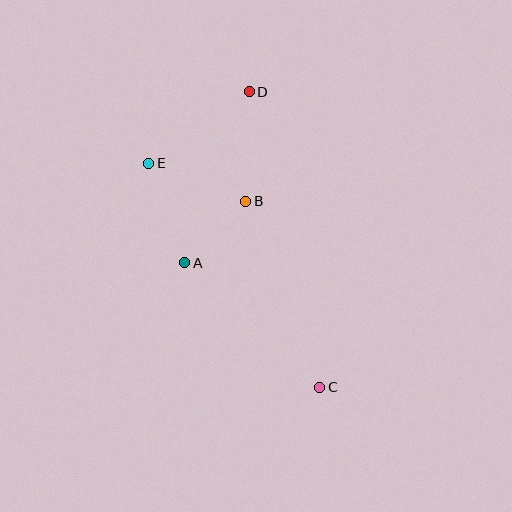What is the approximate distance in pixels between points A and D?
The distance between A and D is approximately 182 pixels.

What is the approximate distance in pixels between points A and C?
The distance between A and C is approximately 183 pixels.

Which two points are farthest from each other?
Points C and D are farthest from each other.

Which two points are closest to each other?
Points A and B are closest to each other.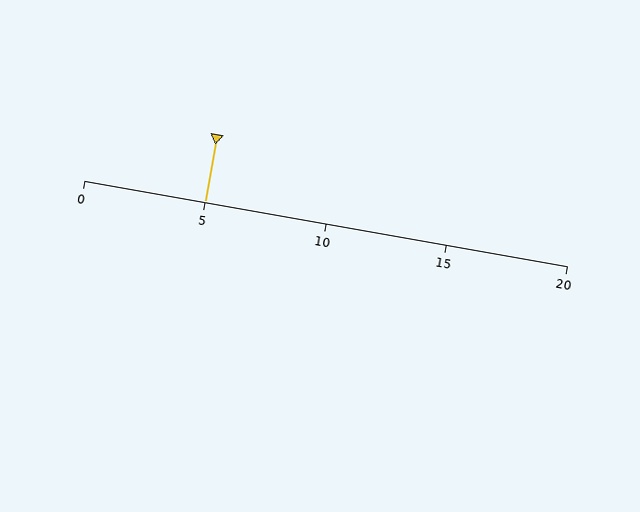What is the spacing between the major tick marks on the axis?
The major ticks are spaced 5 apart.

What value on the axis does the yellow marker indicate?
The marker indicates approximately 5.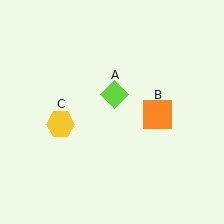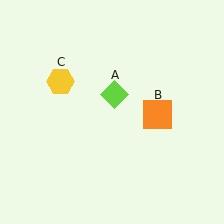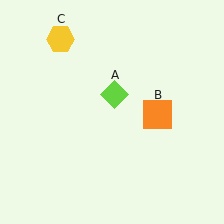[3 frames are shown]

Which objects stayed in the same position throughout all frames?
Lime diamond (object A) and orange square (object B) remained stationary.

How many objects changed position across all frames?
1 object changed position: yellow hexagon (object C).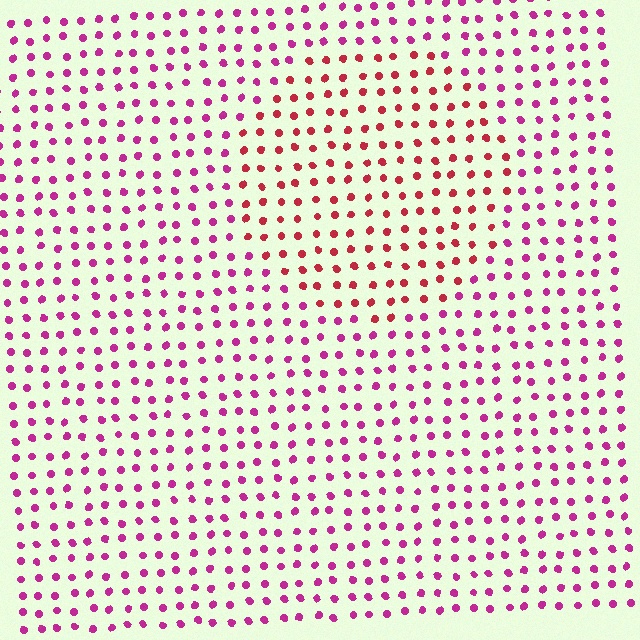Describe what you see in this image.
The image is filled with small magenta elements in a uniform arrangement. A circle-shaped region is visible where the elements are tinted to a slightly different hue, forming a subtle color boundary.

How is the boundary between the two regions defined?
The boundary is defined purely by a slight shift in hue (about 34 degrees). Spacing, size, and orientation are identical on both sides.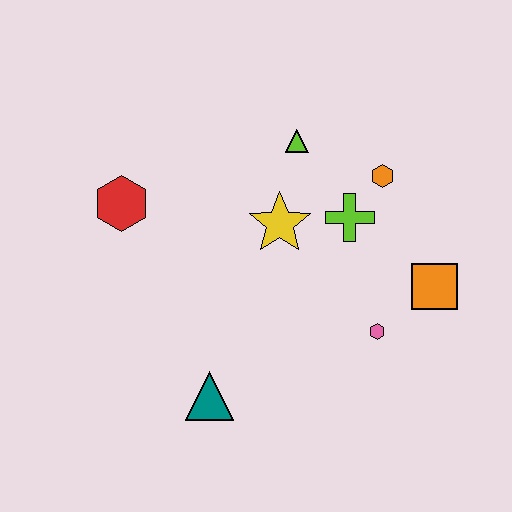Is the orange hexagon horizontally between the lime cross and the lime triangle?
No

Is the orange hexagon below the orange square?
No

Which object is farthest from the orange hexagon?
The teal triangle is farthest from the orange hexagon.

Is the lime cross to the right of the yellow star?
Yes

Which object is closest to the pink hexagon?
The orange square is closest to the pink hexagon.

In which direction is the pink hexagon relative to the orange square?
The pink hexagon is to the left of the orange square.